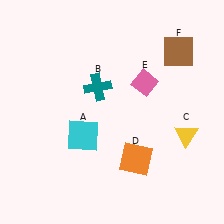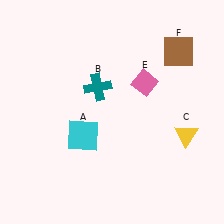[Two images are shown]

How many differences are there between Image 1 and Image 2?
There is 1 difference between the two images.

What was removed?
The orange square (D) was removed in Image 2.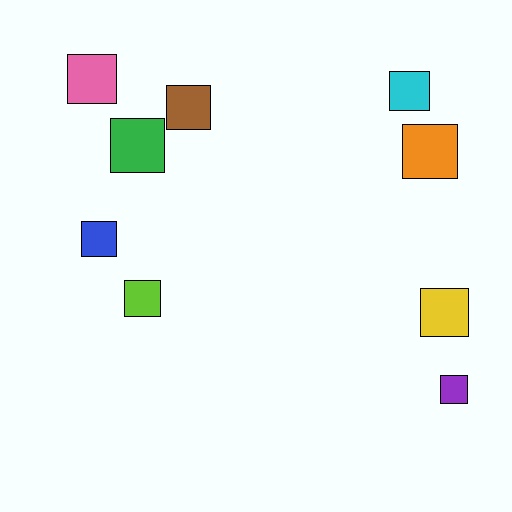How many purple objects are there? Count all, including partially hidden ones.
There is 1 purple object.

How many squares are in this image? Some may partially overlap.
There are 9 squares.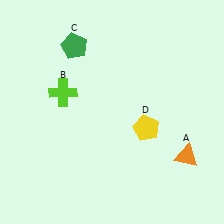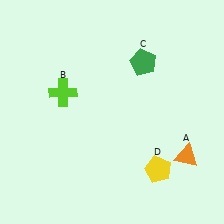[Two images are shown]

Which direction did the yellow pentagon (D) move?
The yellow pentagon (D) moved down.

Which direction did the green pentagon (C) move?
The green pentagon (C) moved right.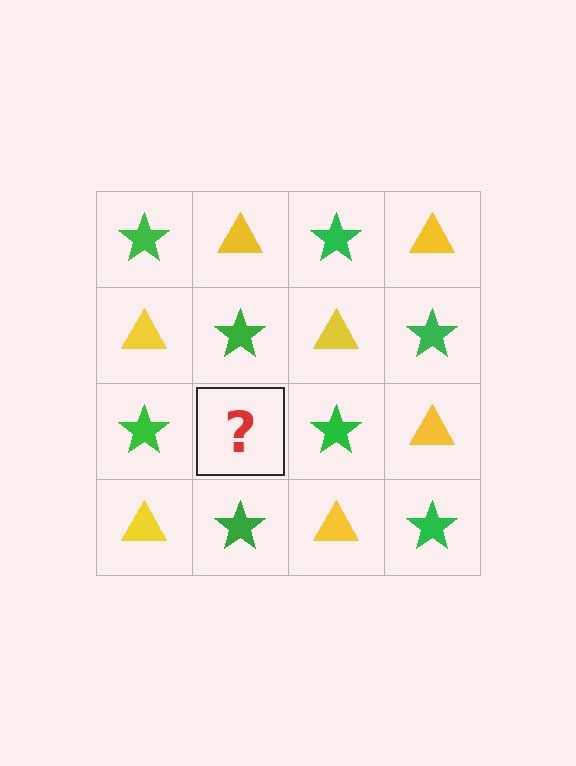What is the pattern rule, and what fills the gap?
The rule is that it alternates green star and yellow triangle in a checkerboard pattern. The gap should be filled with a yellow triangle.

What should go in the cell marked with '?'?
The missing cell should contain a yellow triangle.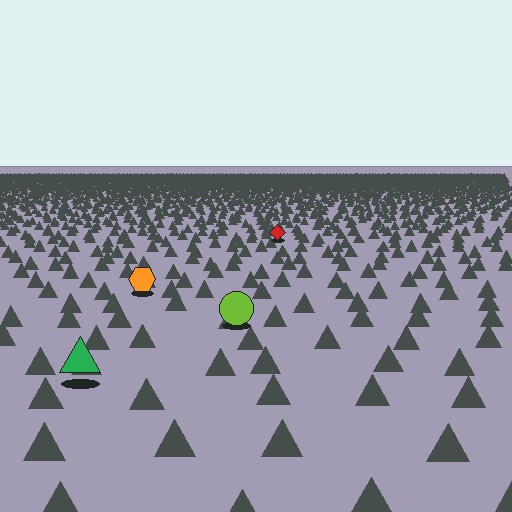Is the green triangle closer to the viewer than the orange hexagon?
Yes. The green triangle is closer — you can tell from the texture gradient: the ground texture is coarser near it.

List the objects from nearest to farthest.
From nearest to farthest: the green triangle, the lime circle, the orange hexagon, the red diamond.